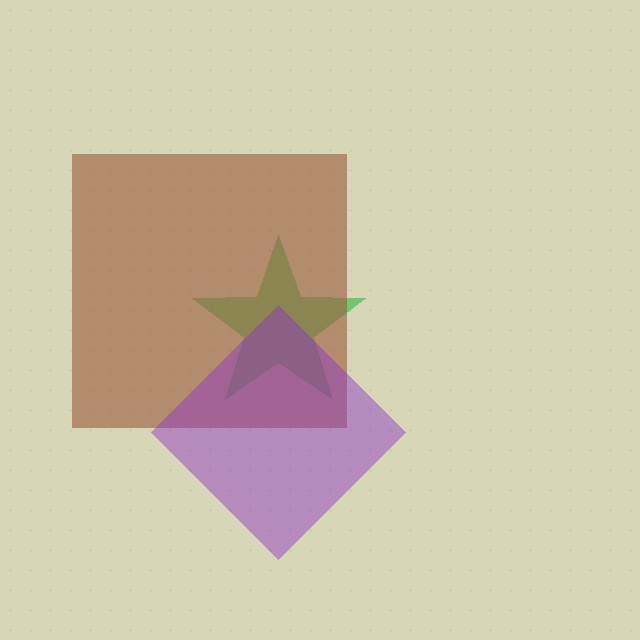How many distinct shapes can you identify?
There are 3 distinct shapes: a green star, a brown square, a purple diamond.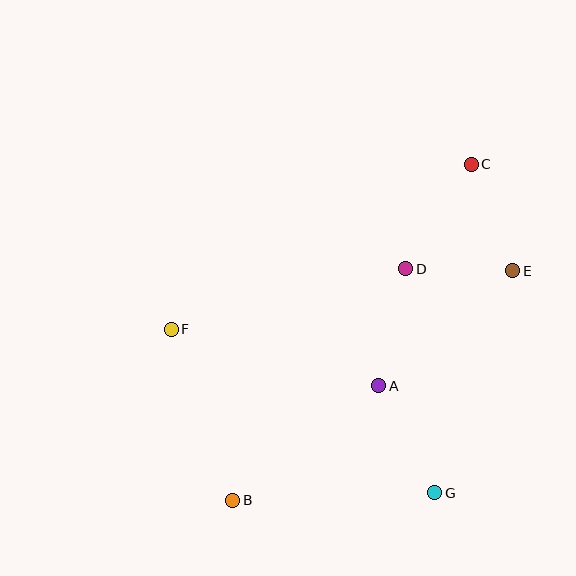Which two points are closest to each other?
Points D and E are closest to each other.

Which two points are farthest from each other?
Points B and C are farthest from each other.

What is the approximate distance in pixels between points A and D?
The distance between A and D is approximately 120 pixels.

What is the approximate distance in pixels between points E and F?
The distance between E and F is approximately 346 pixels.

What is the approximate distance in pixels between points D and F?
The distance between D and F is approximately 242 pixels.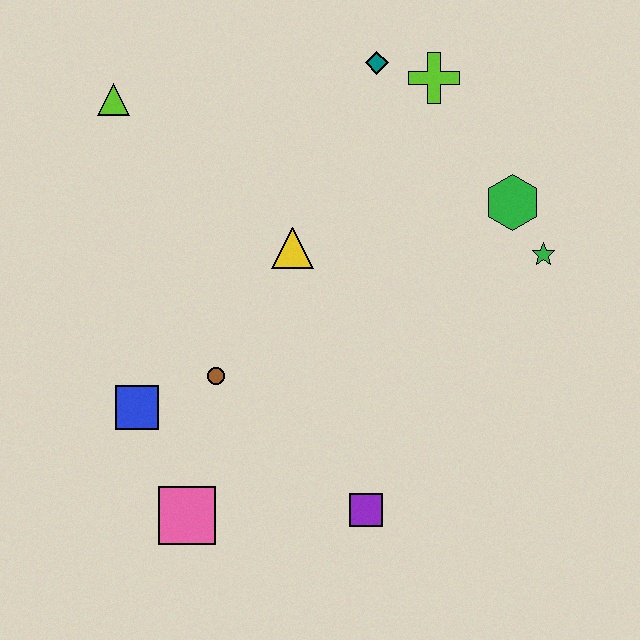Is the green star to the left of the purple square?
No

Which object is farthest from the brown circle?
The lime cross is farthest from the brown circle.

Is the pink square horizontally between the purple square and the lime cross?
No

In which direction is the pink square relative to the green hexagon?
The pink square is to the left of the green hexagon.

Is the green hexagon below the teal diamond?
Yes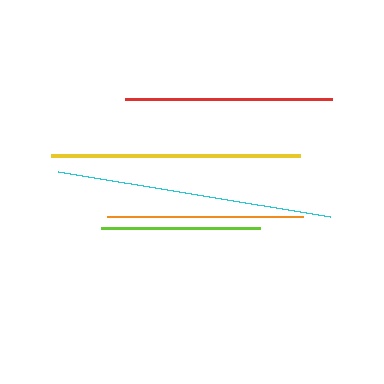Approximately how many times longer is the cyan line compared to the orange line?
The cyan line is approximately 1.4 times the length of the orange line.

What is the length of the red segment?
The red segment is approximately 207 pixels long.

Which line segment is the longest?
The cyan line is the longest at approximately 275 pixels.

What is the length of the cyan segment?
The cyan segment is approximately 275 pixels long.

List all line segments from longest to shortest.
From longest to shortest: cyan, yellow, red, orange, lime.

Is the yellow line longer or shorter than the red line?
The yellow line is longer than the red line.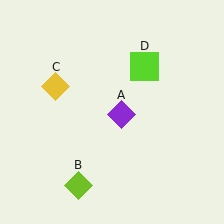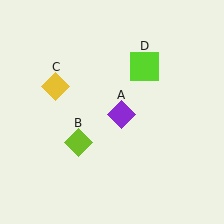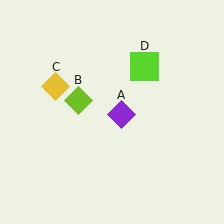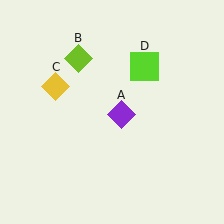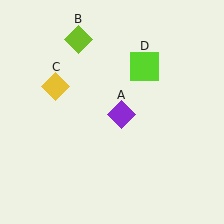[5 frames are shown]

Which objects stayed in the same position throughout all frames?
Purple diamond (object A) and yellow diamond (object C) and lime square (object D) remained stationary.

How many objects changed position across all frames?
1 object changed position: lime diamond (object B).